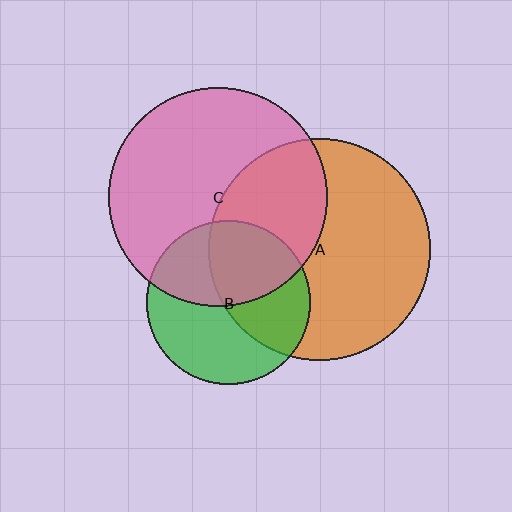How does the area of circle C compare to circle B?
Approximately 1.8 times.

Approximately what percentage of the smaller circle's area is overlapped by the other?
Approximately 45%.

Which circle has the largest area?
Circle A (orange).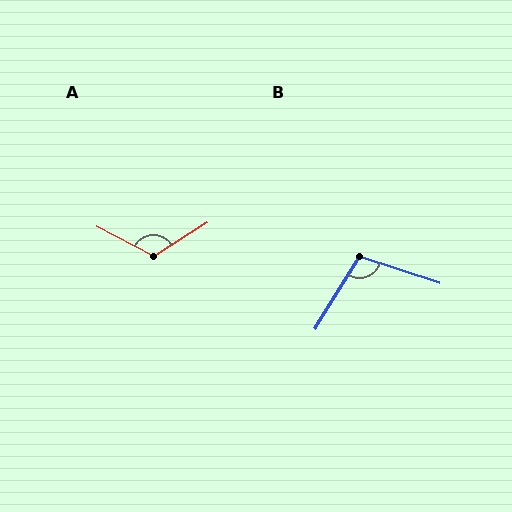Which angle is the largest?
A, at approximately 120 degrees.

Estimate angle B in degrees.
Approximately 103 degrees.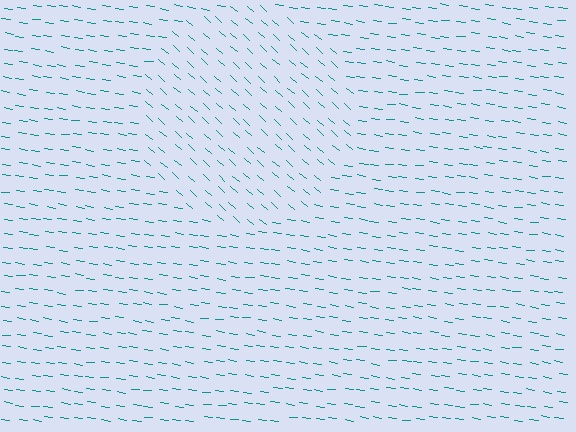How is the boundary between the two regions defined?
The boundary is defined purely by a change in line orientation (approximately 33 degrees difference). All lines are the same color and thickness.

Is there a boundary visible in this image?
Yes, there is a texture boundary formed by a change in line orientation.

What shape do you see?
I see a circle.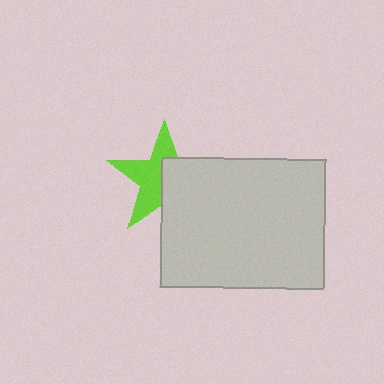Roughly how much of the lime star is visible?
About half of it is visible (roughly 54%).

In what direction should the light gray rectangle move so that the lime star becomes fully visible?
The light gray rectangle should move toward the lower-right. That is the shortest direction to clear the overlap and leave the lime star fully visible.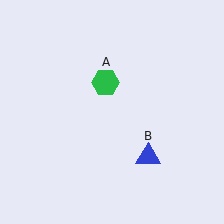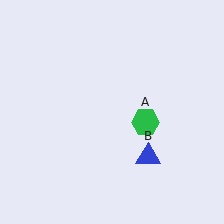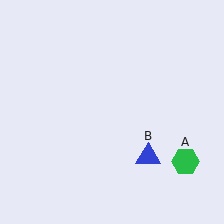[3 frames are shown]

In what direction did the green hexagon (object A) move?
The green hexagon (object A) moved down and to the right.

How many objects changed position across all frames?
1 object changed position: green hexagon (object A).